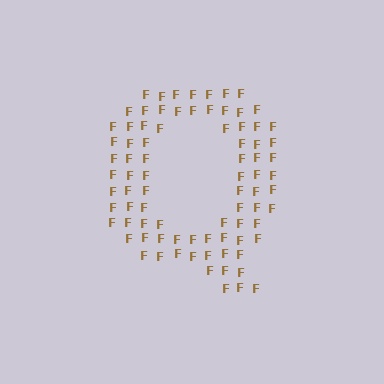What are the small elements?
The small elements are letter F's.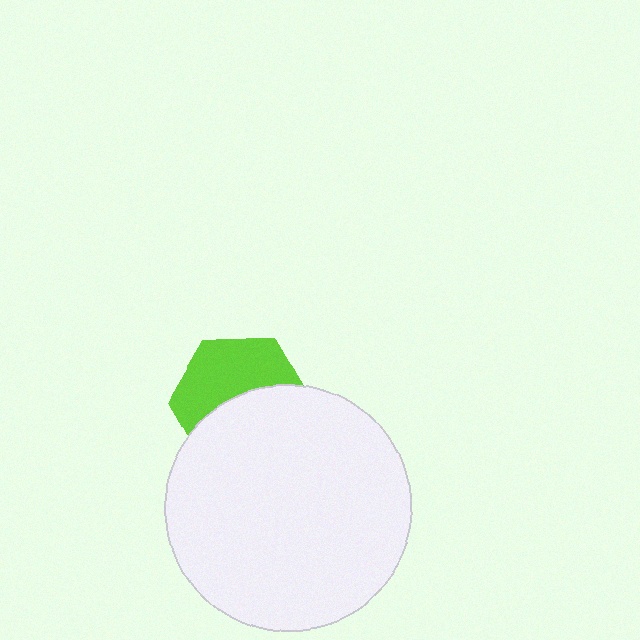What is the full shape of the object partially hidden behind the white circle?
The partially hidden object is a lime hexagon.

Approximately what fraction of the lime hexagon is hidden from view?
Roughly 51% of the lime hexagon is hidden behind the white circle.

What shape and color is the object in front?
The object in front is a white circle.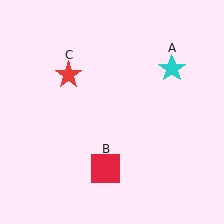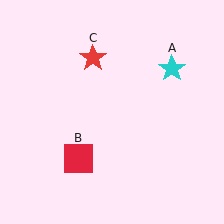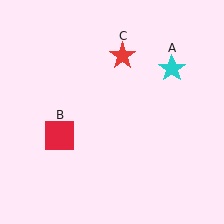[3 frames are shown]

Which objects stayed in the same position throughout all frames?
Cyan star (object A) remained stationary.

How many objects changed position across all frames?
2 objects changed position: red square (object B), red star (object C).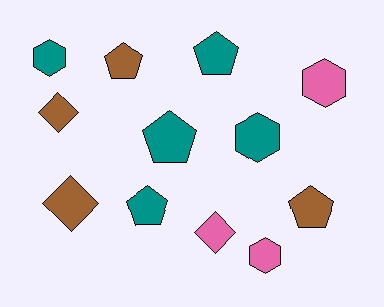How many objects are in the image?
There are 12 objects.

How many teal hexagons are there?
There are 2 teal hexagons.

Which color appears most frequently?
Teal, with 5 objects.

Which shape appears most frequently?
Pentagon, with 5 objects.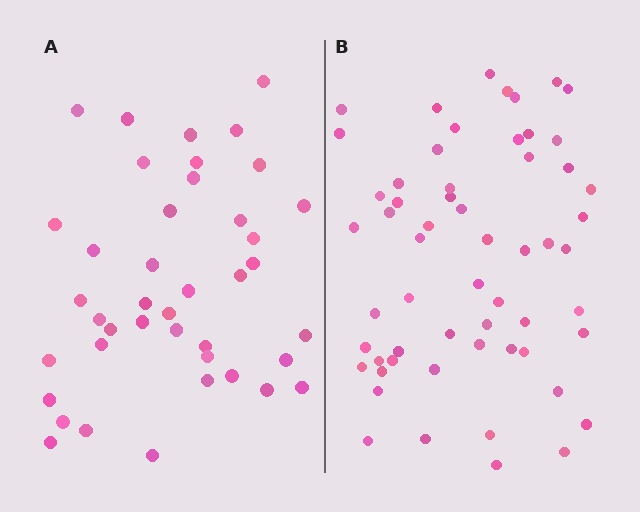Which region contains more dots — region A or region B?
Region B (the right region) has more dots.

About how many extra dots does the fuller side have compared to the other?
Region B has approximately 15 more dots than region A.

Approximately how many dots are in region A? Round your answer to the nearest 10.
About 40 dots. (The exact count is 41, which rounds to 40.)